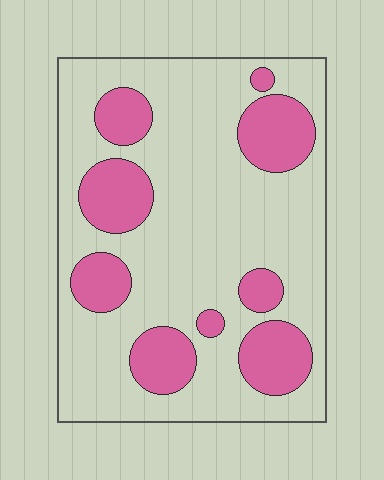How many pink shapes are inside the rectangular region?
9.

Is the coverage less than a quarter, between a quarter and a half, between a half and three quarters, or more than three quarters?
Between a quarter and a half.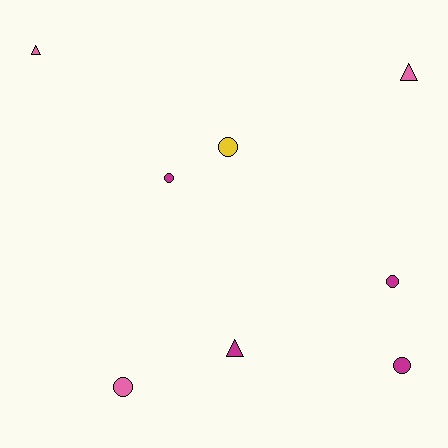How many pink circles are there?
There is 1 pink circle.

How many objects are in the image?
There are 8 objects.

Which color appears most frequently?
Magenta, with 4 objects.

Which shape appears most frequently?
Circle, with 5 objects.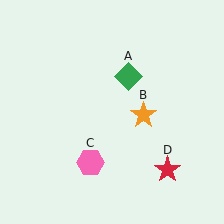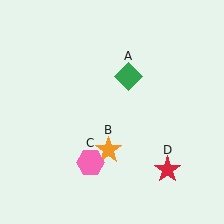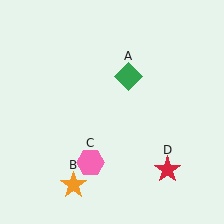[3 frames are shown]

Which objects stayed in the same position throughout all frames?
Green diamond (object A) and pink hexagon (object C) and red star (object D) remained stationary.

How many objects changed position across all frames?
1 object changed position: orange star (object B).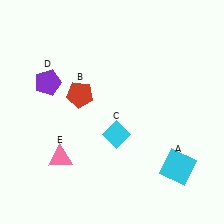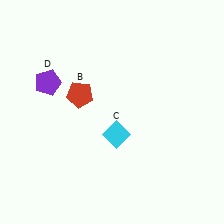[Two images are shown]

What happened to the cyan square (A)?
The cyan square (A) was removed in Image 2. It was in the bottom-right area of Image 1.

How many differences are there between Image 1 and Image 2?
There are 2 differences between the two images.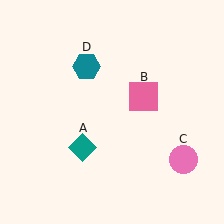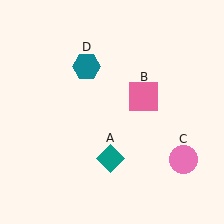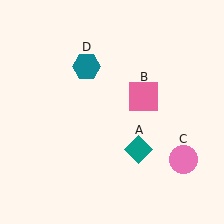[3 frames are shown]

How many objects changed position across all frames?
1 object changed position: teal diamond (object A).